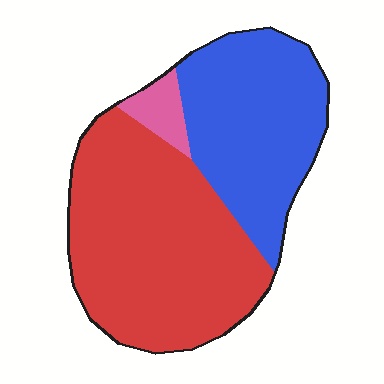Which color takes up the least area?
Pink, at roughly 5%.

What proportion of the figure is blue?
Blue takes up about three eighths (3/8) of the figure.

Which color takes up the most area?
Red, at roughly 55%.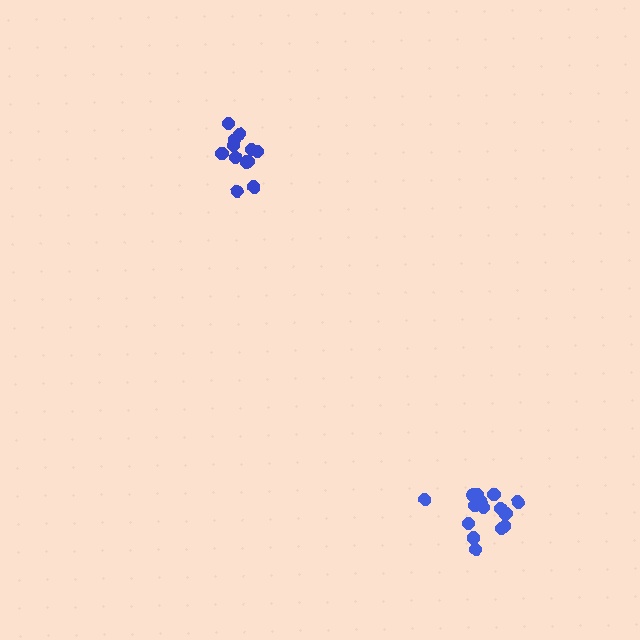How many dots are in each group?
Group 1: 12 dots, Group 2: 15 dots (27 total).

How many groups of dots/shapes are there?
There are 2 groups.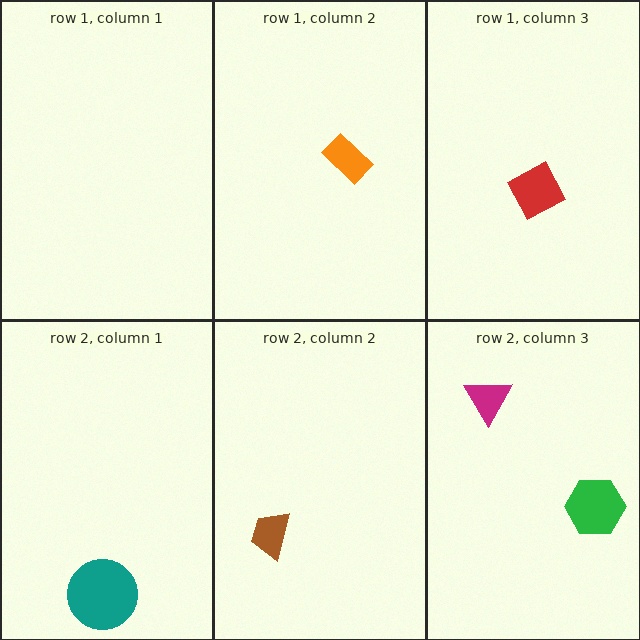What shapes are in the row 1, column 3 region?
The red square.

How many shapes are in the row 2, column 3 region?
2.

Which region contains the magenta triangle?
The row 2, column 3 region.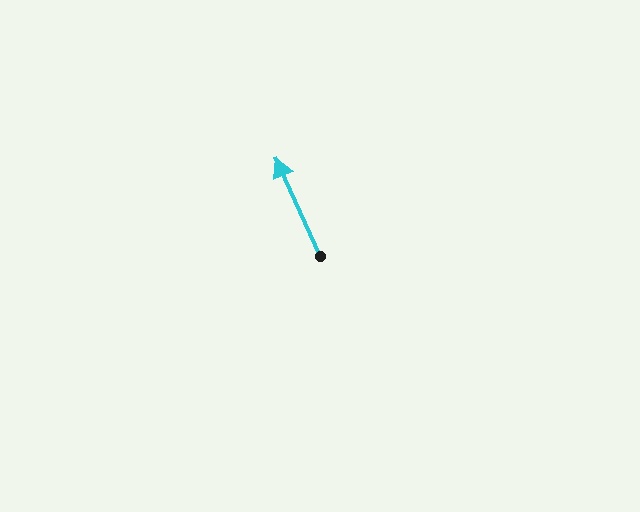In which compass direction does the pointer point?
Northwest.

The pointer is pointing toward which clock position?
Roughly 11 o'clock.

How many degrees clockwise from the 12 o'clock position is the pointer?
Approximately 335 degrees.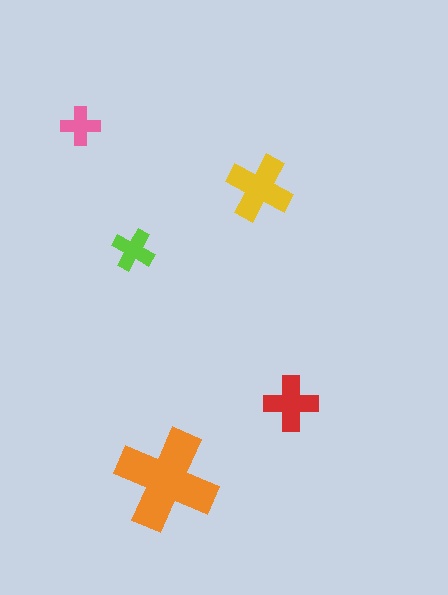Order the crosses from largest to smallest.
the orange one, the yellow one, the red one, the lime one, the pink one.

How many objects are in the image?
There are 5 objects in the image.